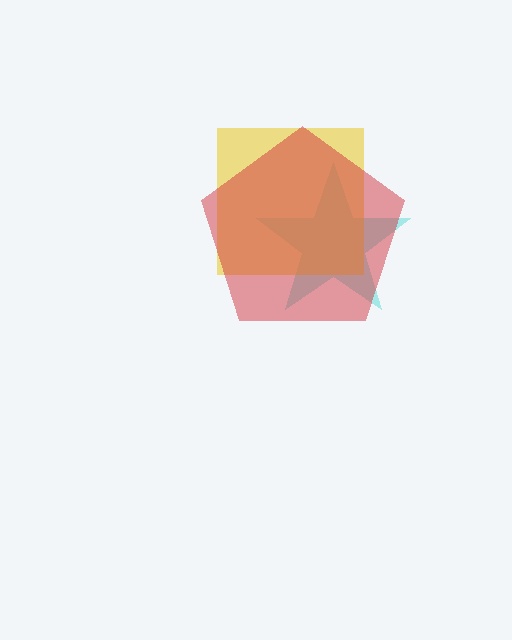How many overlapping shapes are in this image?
There are 3 overlapping shapes in the image.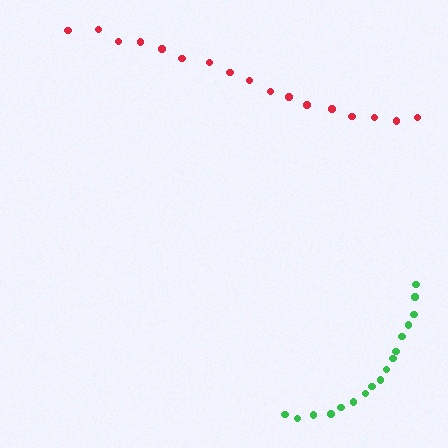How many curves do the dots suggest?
There are 2 distinct paths.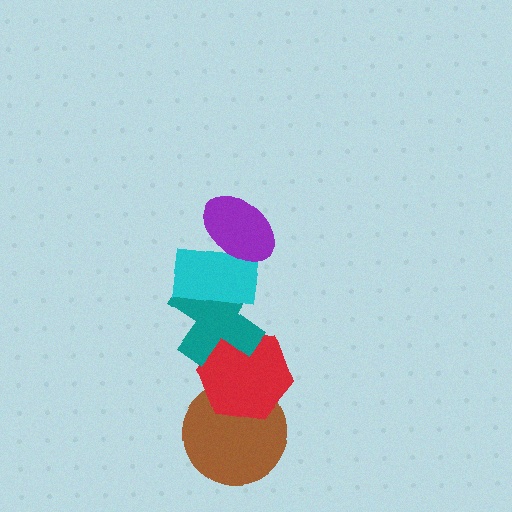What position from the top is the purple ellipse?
The purple ellipse is 1st from the top.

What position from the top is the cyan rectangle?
The cyan rectangle is 2nd from the top.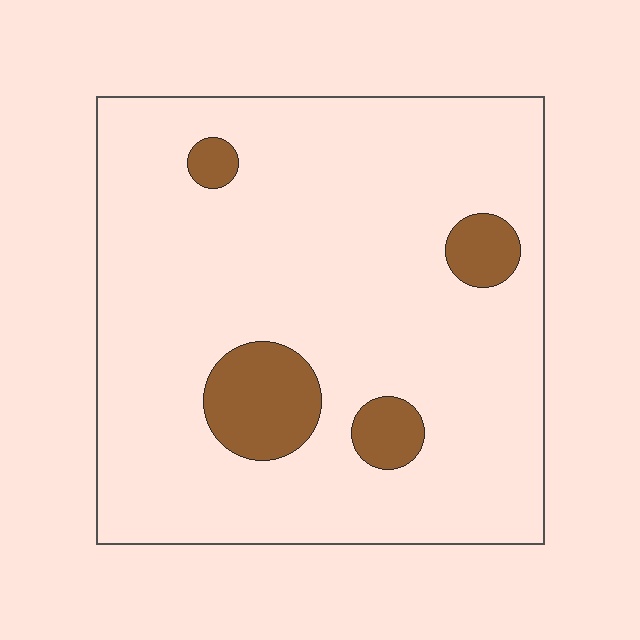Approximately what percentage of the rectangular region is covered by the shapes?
Approximately 10%.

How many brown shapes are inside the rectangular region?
4.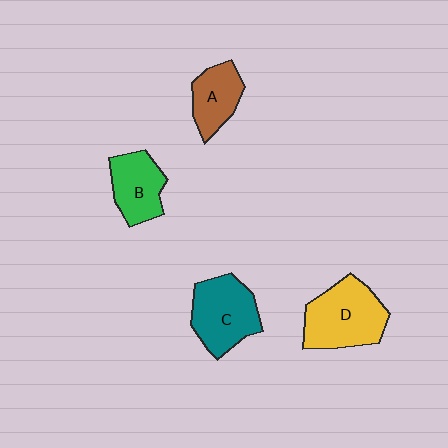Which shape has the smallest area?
Shape A (brown).